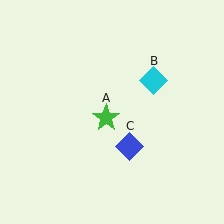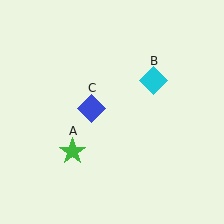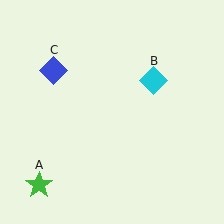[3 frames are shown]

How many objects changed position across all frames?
2 objects changed position: green star (object A), blue diamond (object C).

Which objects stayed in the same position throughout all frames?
Cyan diamond (object B) remained stationary.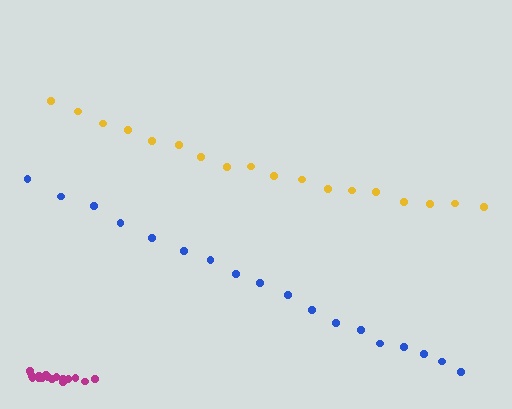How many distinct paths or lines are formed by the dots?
There are 3 distinct paths.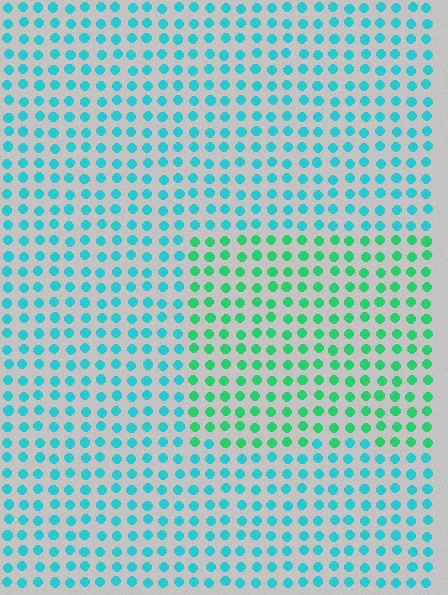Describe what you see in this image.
The image is filled with small cyan elements in a uniform arrangement. A rectangle-shaped region is visible where the elements are tinted to a slightly different hue, forming a subtle color boundary.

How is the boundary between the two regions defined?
The boundary is defined purely by a slight shift in hue (about 38 degrees). Spacing, size, and orientation are identical on both sides.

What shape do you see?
I see a rectangle.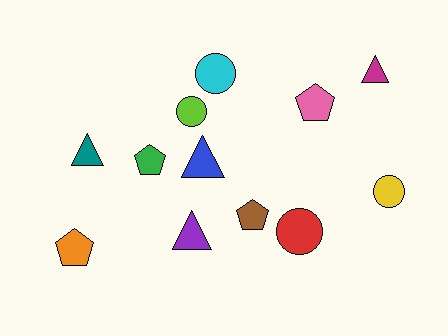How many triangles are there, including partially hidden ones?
There are 4 triangles.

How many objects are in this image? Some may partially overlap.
There are 12 objects.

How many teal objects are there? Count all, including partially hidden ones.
There is 1 teal object.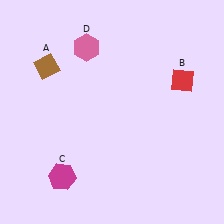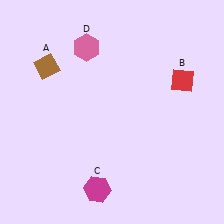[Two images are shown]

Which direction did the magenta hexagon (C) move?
The magenta hexagon (C) moved right.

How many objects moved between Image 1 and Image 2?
1 object moved between the two images.